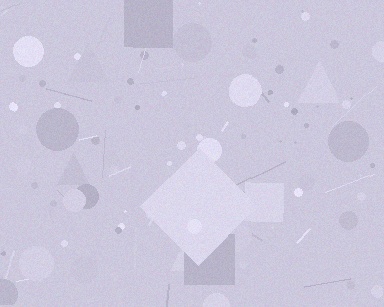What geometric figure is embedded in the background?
A diamond is embedded in the background.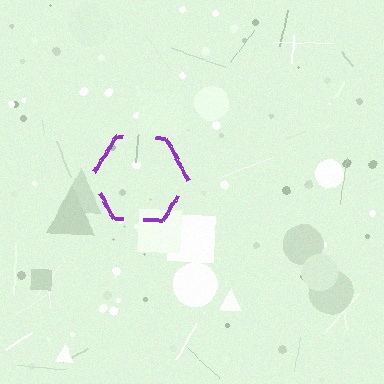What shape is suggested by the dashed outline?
The dashed outline suggests a hexagon.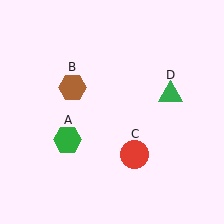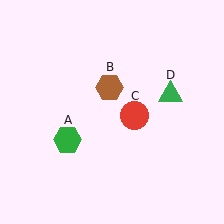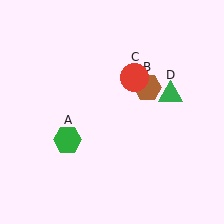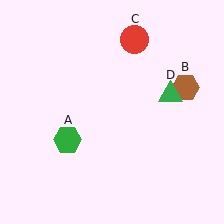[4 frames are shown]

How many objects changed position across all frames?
2 objects changed position: brown hexagon (object B), red circle (object C).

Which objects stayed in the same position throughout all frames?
Green hexagon (object A) and green triangle (object D) remained stationary.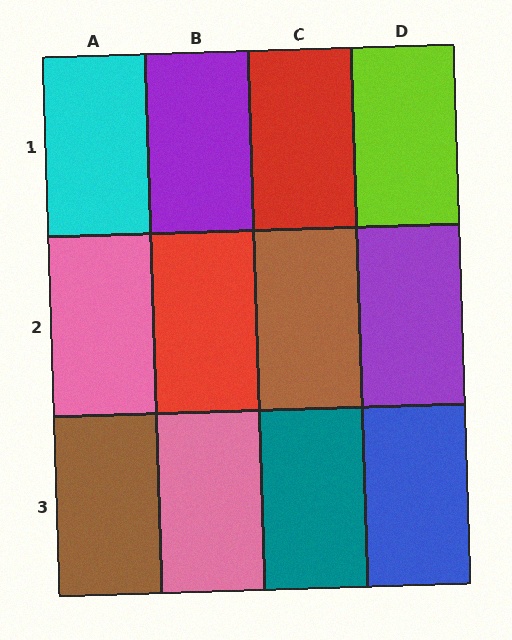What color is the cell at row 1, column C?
Red.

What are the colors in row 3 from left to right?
Brown, pink, teal, blue.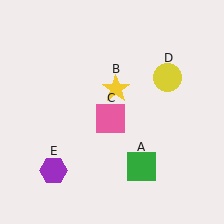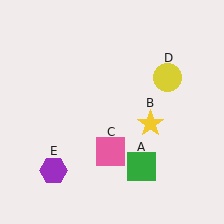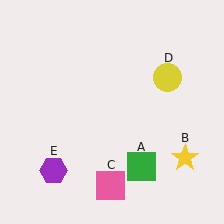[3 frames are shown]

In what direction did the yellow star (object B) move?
The yellow star (object B) moved down and to the right.